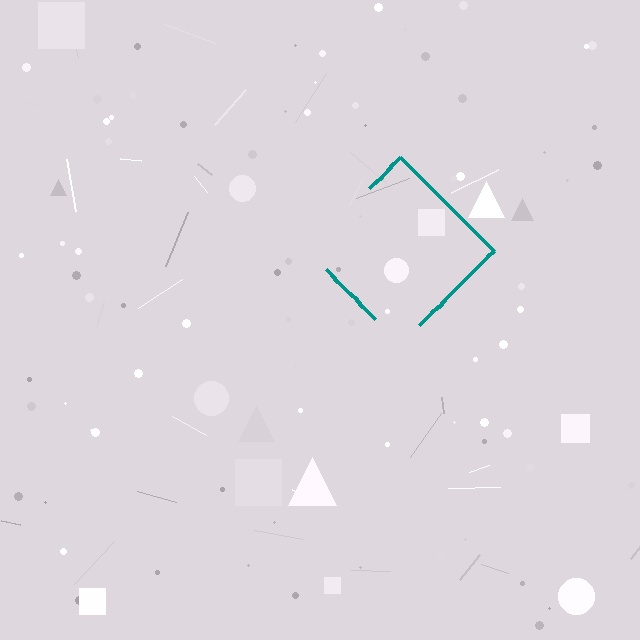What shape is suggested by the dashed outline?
The dashed outline suggests a diamond.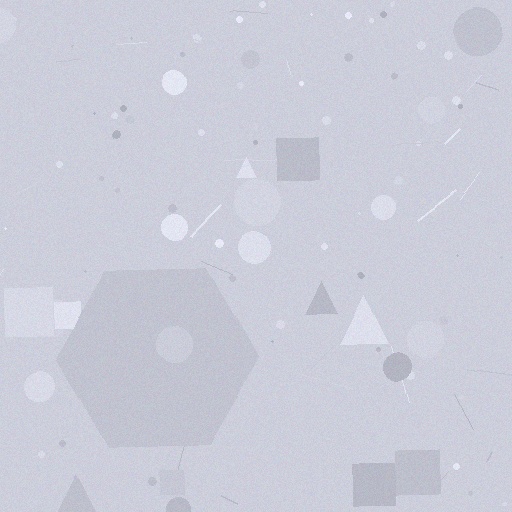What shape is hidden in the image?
A hexagon is hidden in the image.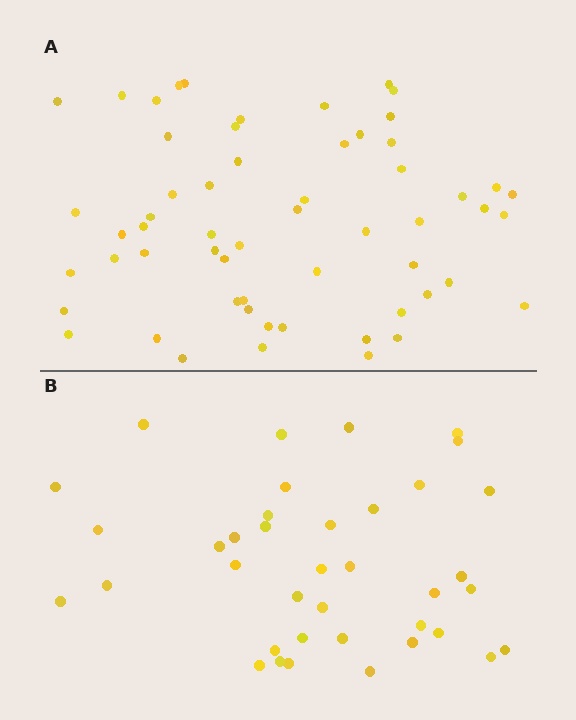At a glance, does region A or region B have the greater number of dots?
Region A (the top region) has more dots.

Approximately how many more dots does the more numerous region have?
Region A has approximately 20 more dots than region B.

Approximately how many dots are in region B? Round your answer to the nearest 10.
About 40 dots. (The exact count is 38, which rounds to 40.)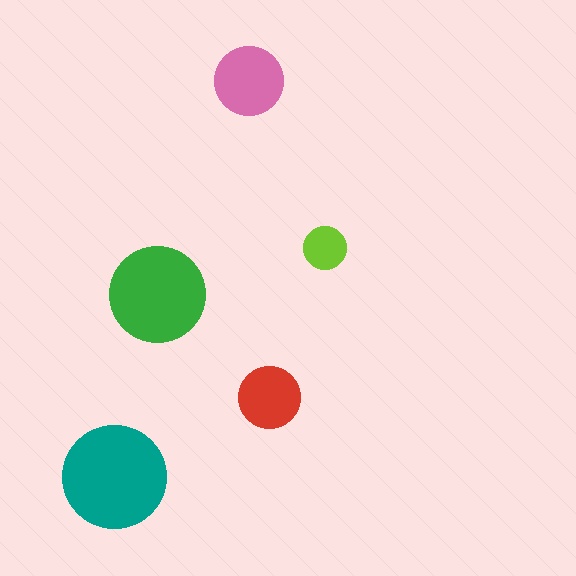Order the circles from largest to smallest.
the teal one, the green one, the pink one, the red one, the lime one.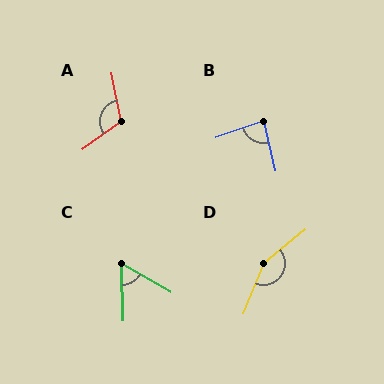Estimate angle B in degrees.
Approximately 84 degrees.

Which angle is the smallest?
C, at approximately 58 degrees.